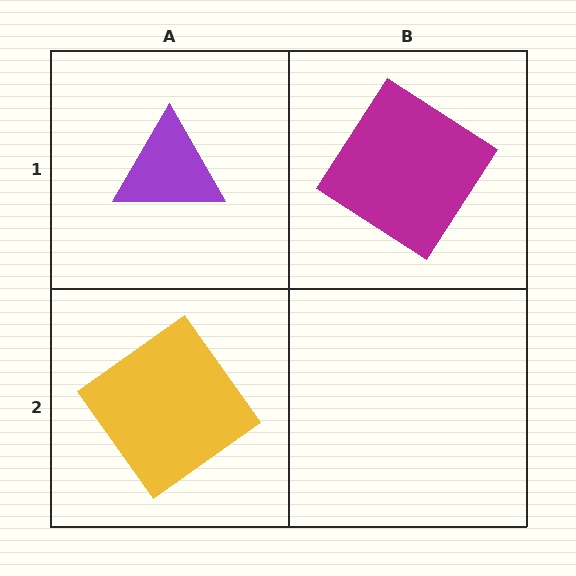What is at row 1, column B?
A magenta diamond.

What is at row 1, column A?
A purple triangle.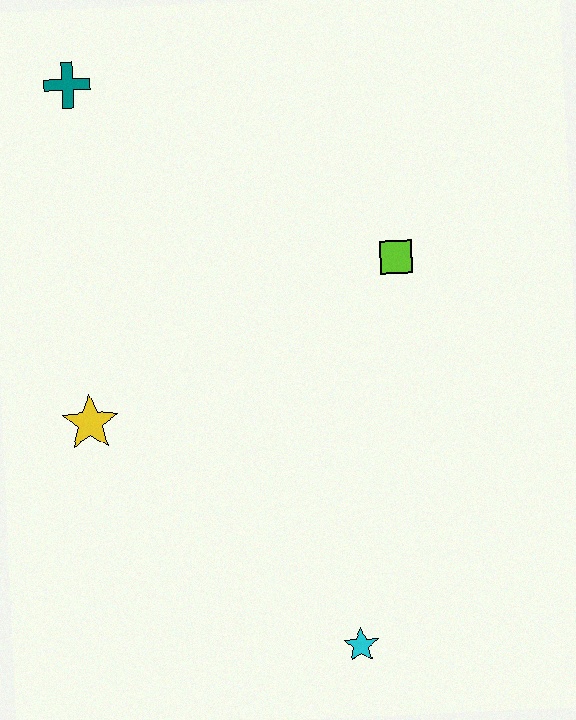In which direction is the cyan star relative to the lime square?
The cyan star is below the lime square.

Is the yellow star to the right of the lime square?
No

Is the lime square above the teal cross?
No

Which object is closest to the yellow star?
The teal cross is closest to the yellow star.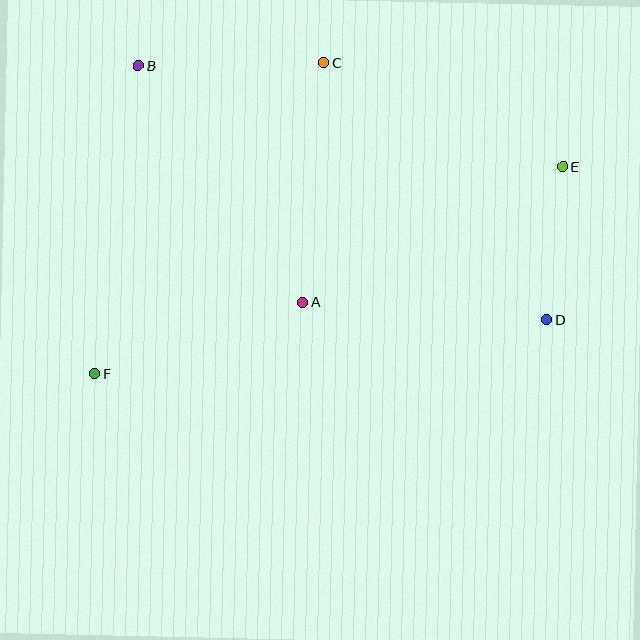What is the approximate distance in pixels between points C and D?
The distance between C and D is approximately 340 pixels.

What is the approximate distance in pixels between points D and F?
The distance between D and F is approximately 456 pixels.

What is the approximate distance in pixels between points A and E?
The distance between A and E is approximately 293 pixels.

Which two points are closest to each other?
Points D and E are closest to each other.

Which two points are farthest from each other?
Points E and F are farthest from each other.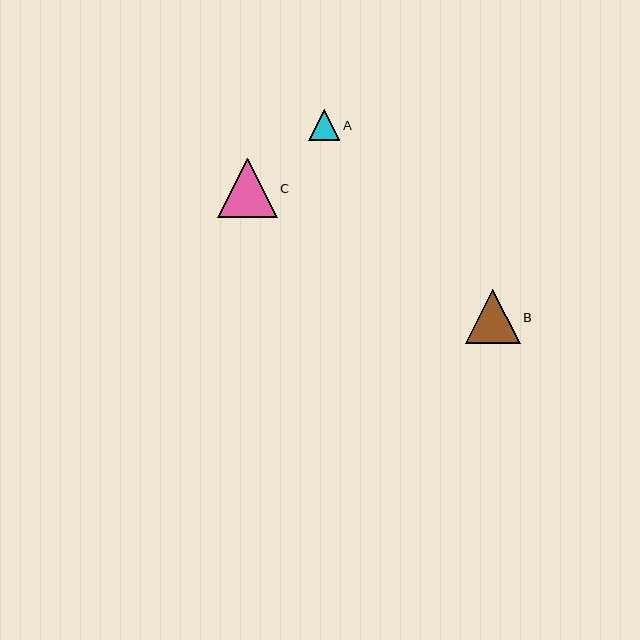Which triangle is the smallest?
Triangle A is the smallest with a size of approximately 31 pixels.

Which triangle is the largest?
Triangle C is the largest with a size of approximately 60 pixels.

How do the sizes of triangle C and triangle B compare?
Triangle C and triangle B are approximately the same size.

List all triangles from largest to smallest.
From largest to smallest: C, B, A.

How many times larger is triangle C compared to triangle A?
Triangle C is approximately 1.9 times the size of triangle A.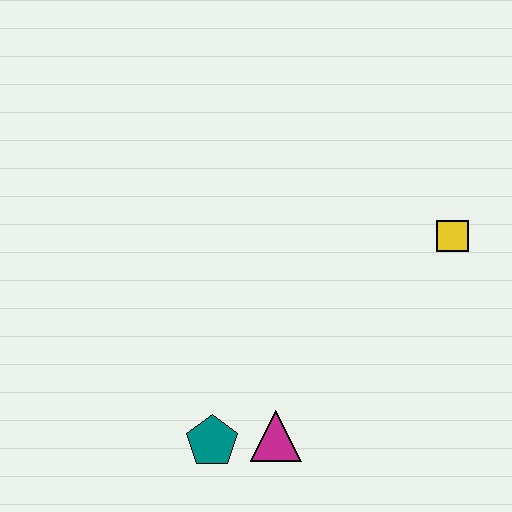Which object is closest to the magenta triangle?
The teal pentagon is closest to the magenta triangle.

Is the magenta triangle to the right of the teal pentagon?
Yes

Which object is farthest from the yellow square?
The teal pentagon is farthest from the yellow square.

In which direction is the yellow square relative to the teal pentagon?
The yellow square is to the right of the teal pentagon.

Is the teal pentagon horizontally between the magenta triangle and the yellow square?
No